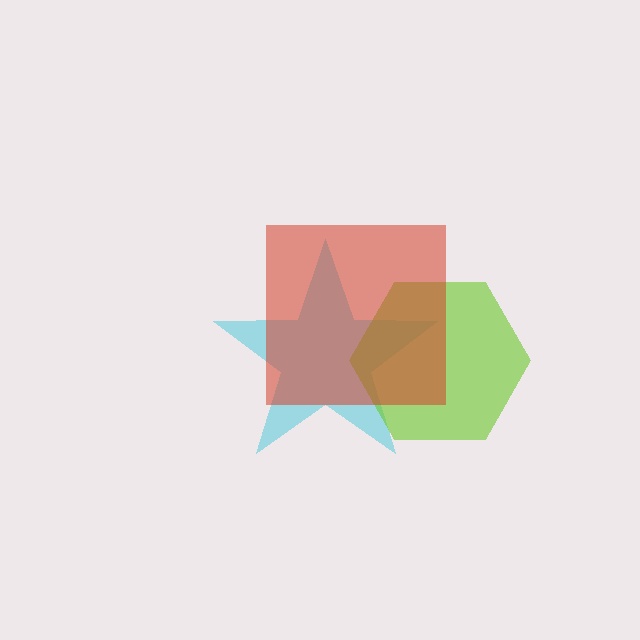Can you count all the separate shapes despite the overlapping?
Yes, there are 3 separate shapes.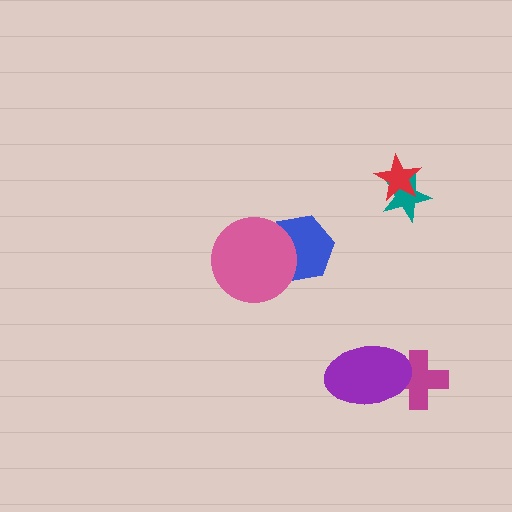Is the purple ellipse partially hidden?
No, no other shape covers it.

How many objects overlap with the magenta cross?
1 object overlaps with the magenta cross.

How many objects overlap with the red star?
1 object overlaps with the red star.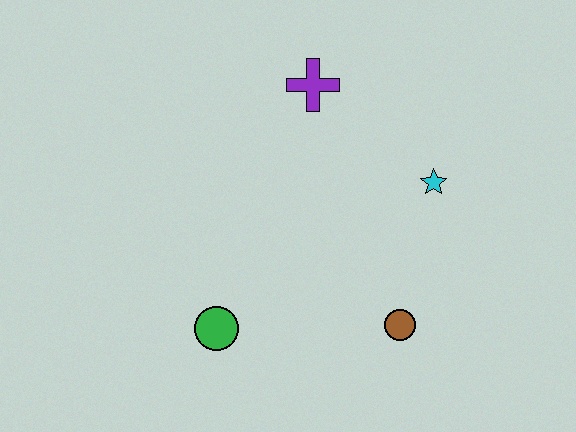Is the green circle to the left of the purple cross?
Yes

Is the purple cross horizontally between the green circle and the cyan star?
Yes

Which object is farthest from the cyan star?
The green circle is farthest from the cyan star.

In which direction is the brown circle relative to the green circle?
The brown circle is to the right of the green circle.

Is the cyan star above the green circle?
Yes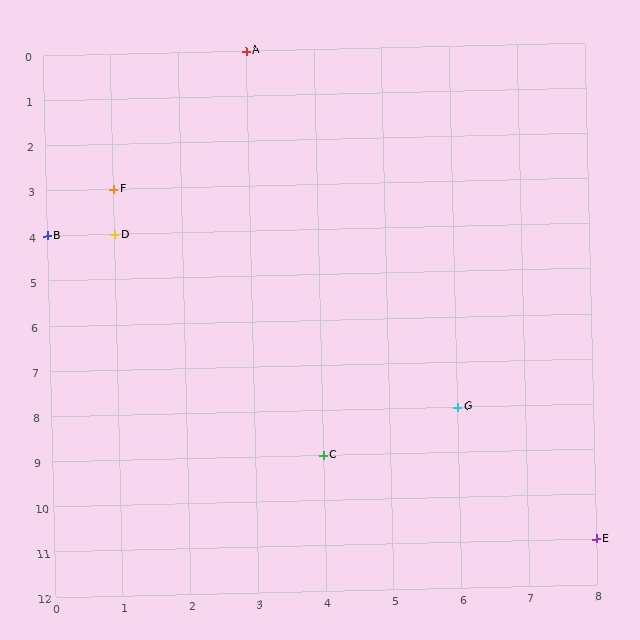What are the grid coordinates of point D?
Point D is at grid coordinates (1, 4).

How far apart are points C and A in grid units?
Points C and A are 1 column and 9 rows apart (about 9.1 grid units diagonally).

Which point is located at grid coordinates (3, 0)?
Point A is at (3, 0).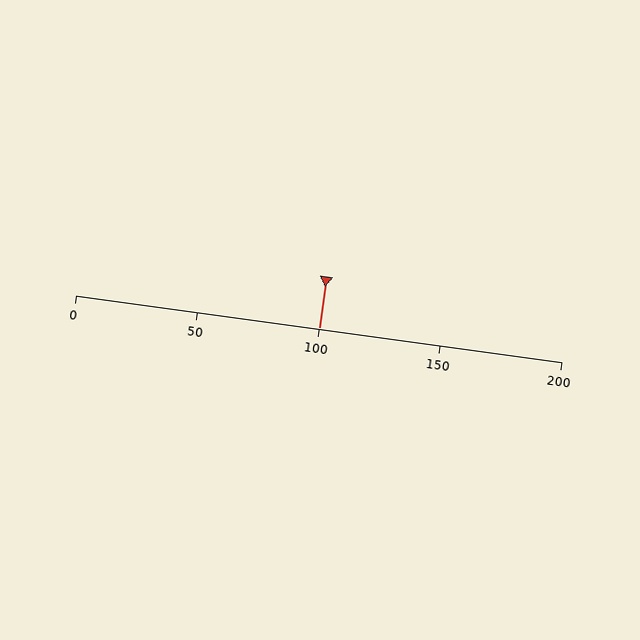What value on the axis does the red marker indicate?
The marker indicates approximately 100.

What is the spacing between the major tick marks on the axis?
The major ticks are spaced 50 apart.